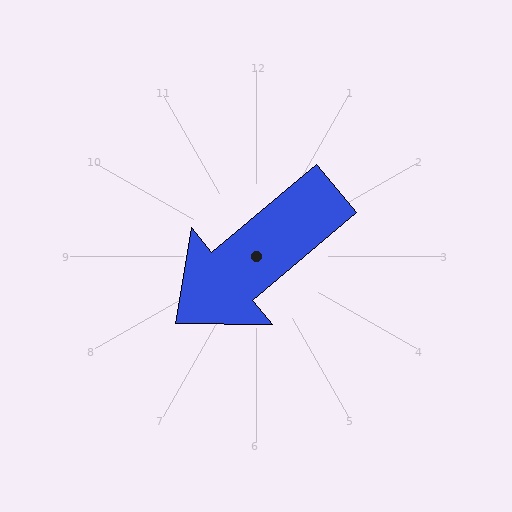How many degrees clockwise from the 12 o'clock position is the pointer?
Approximately 230 degrees.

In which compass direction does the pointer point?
Southwest.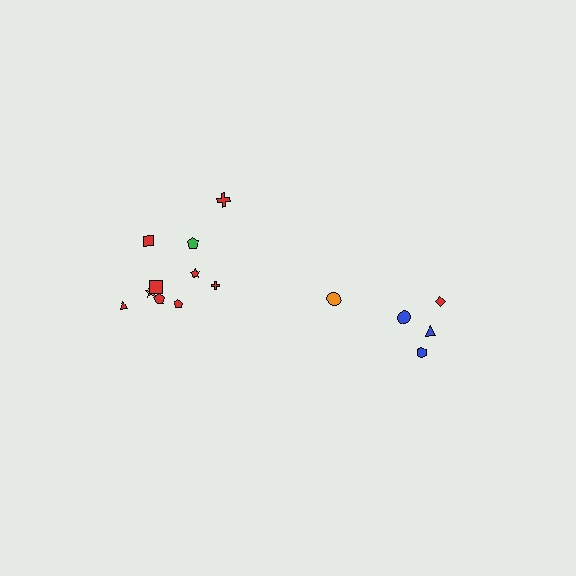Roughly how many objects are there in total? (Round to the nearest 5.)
Roughly 15 objects in total.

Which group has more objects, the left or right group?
The left group.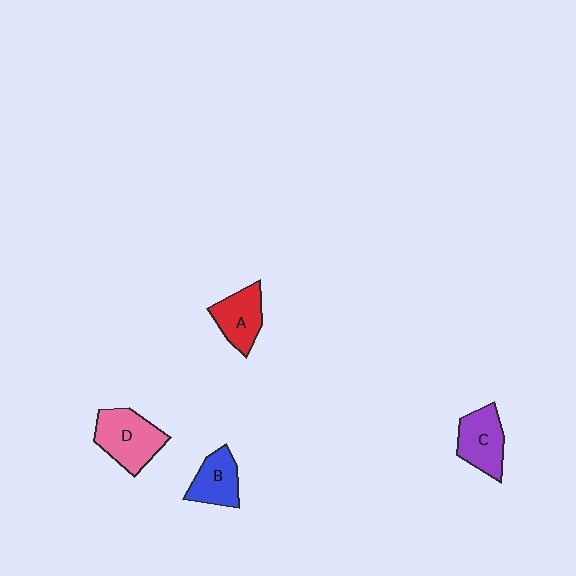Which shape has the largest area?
Shape D (pink).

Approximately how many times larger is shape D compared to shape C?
Approximately 1.2 times.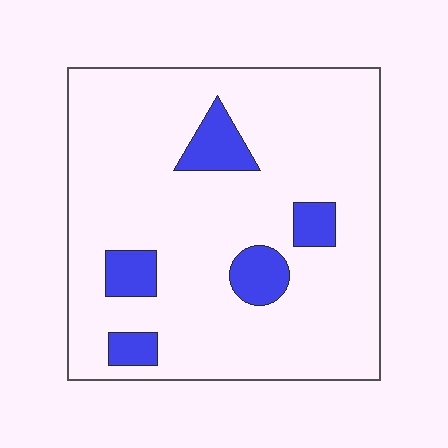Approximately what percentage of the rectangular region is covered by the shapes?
Approximately 15%.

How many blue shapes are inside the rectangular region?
5.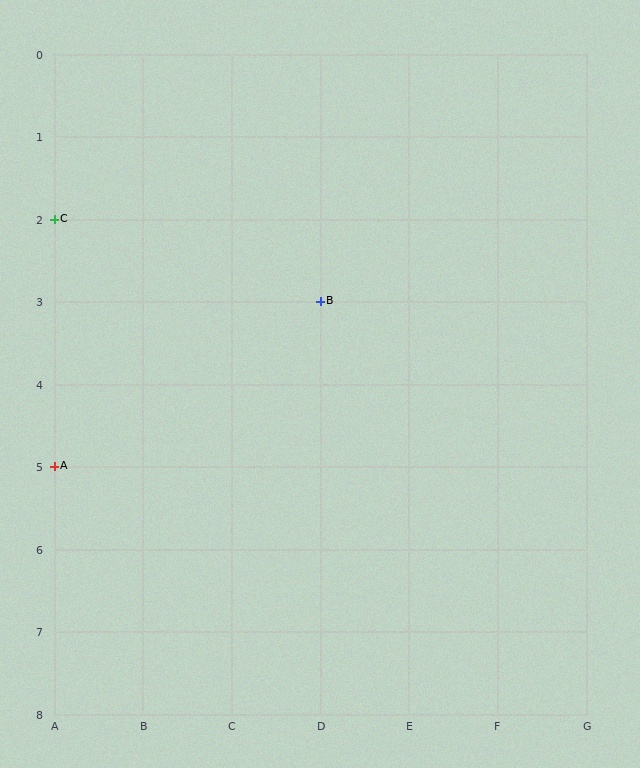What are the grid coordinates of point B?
Point B is at grid coordinates (D, 3).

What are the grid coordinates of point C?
Point C is at grid coordinates (A, 2).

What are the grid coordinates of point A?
Point A is at grid coordinates (A, 5).